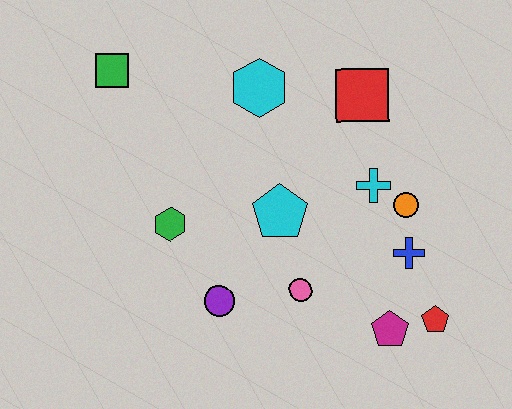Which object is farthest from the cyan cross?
The green square is farthest from the cyan cross.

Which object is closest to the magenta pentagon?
The red pentagon is closest to the magenta pentagon.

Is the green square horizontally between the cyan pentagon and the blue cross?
No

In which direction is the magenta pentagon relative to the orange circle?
The magenta pentagon is below the orange circle.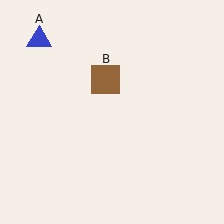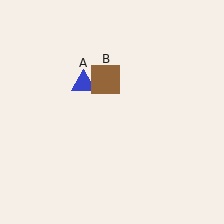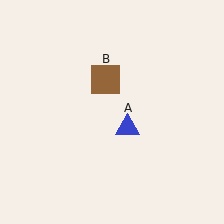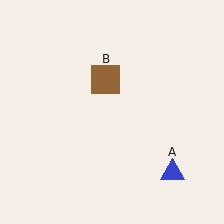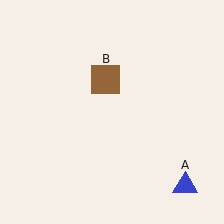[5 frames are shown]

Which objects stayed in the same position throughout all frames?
Brown square (object B) remained stationary.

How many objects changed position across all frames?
1 object changed position: blue triangle (object A).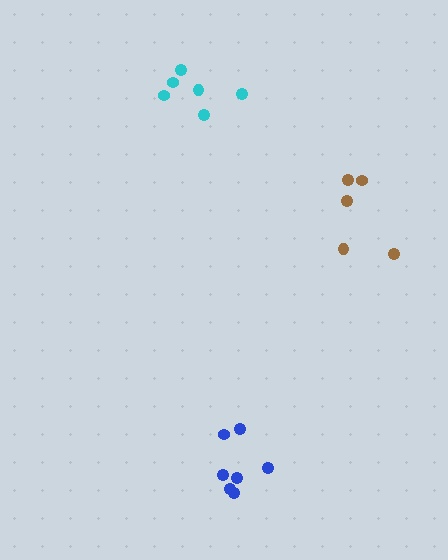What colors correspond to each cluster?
The clusters are colored: cyan, blue, brown.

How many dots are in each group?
Group 1: 6 dots, Group 2: 7 dots, Group 3: 5 dots (18 total).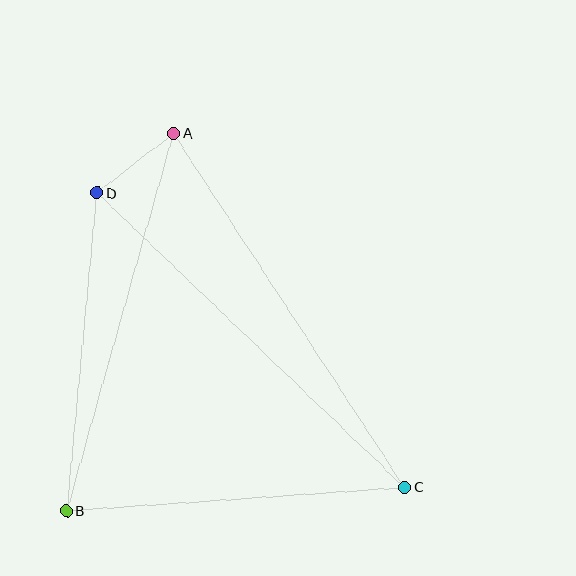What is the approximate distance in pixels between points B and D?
The distance between B and D is approximately 319 pixels.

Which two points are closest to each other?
Points A and D are closest to each other.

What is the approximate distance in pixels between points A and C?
The distance between A and C is approximately 423 pixels.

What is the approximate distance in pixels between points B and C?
The distance between B and C is approximately 339 pixels.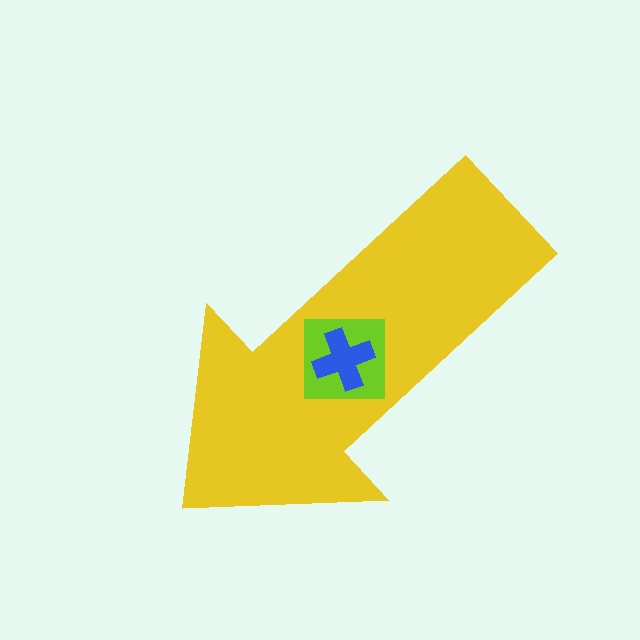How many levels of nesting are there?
3.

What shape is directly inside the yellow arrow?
The lime square.